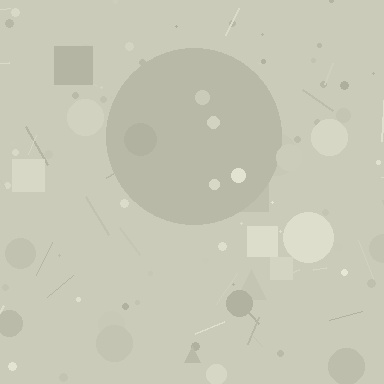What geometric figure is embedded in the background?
A circle is embedded in the background.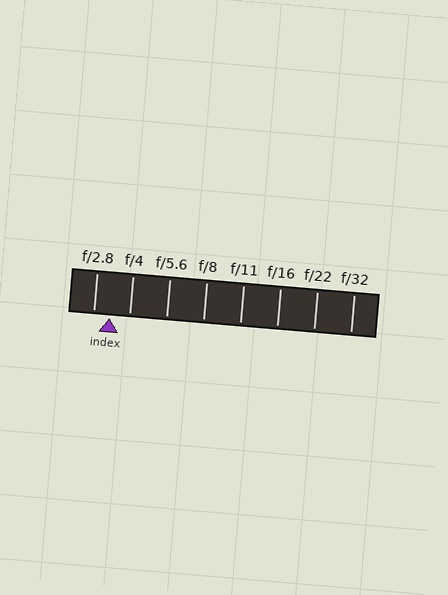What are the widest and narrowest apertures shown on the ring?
The widest aperture shown is f/2.8 and the narrowest is f/32.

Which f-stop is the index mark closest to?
The index mark is closest to f/2.8.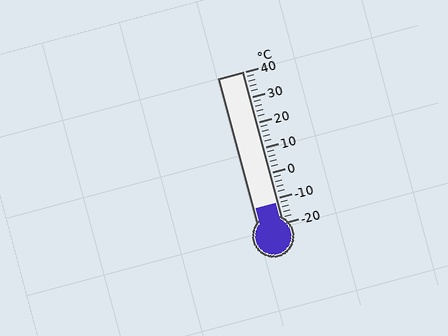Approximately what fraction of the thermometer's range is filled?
The thermometer is filled to approximately 15% of its range.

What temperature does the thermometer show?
The thermometer shows approximately -12°C.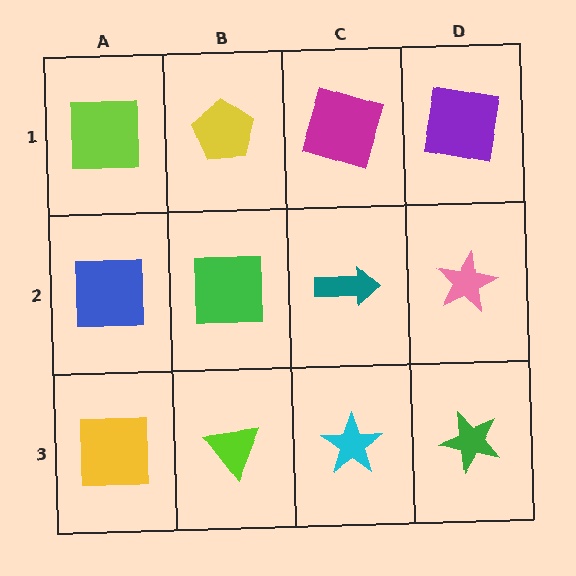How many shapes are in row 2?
4 shapes.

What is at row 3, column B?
A lime triangle.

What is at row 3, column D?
A green star.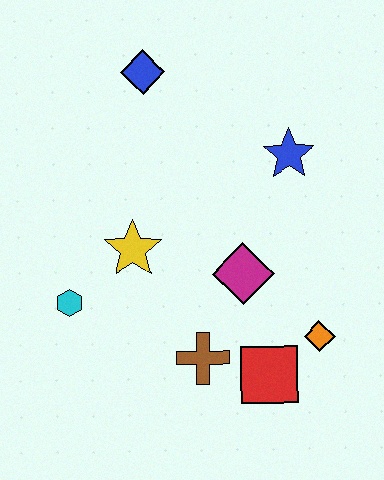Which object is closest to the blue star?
The magenta diamond is closest to the blue star.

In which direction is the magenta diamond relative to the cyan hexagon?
The magenta diamond is to the right of the cyan hexagon.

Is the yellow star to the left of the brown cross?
Yes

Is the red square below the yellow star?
Yes